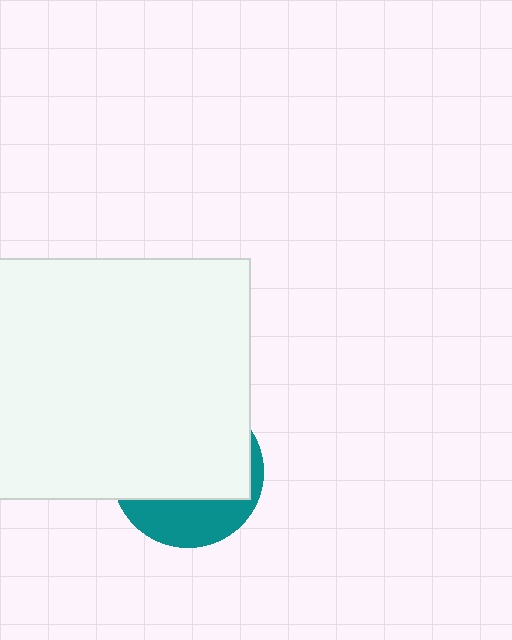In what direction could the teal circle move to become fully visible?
The teal circle could move down. That would shift it out from behind the white rectangle entirely.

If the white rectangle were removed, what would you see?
You would see the complete teal circle.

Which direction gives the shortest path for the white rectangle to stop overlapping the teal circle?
Moving up gives the shortest separation.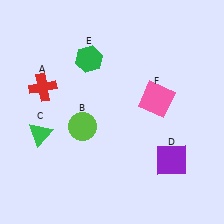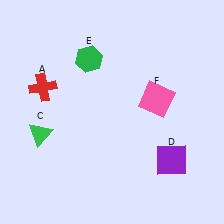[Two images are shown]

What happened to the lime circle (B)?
The lime circle (B) was removed in Image 2. It was in the bottom-left area of Image 1.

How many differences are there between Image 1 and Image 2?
There is 1 difference between the two images.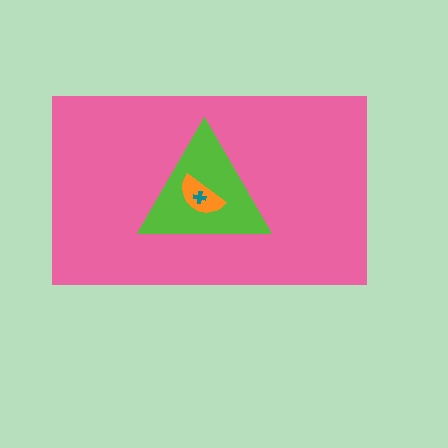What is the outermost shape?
The pink rectangle.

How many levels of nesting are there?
4.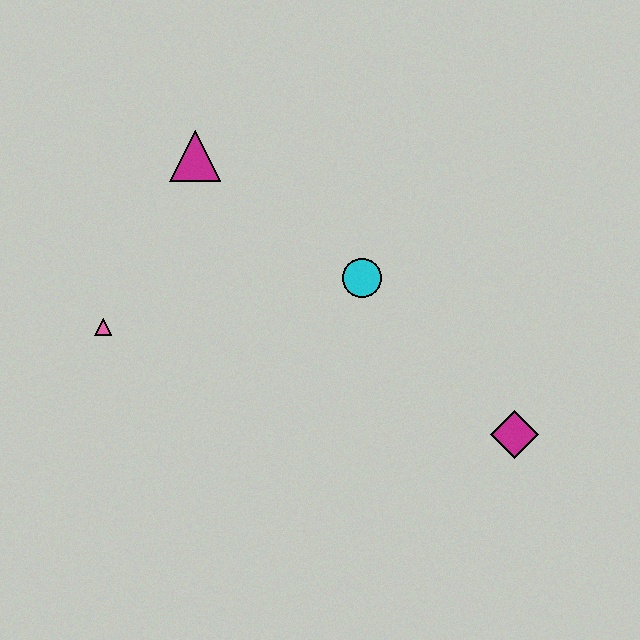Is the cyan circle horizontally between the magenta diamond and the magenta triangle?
Yes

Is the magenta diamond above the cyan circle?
No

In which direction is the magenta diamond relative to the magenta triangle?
The magenta diamond is to the right of the magenta triangle.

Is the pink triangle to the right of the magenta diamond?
No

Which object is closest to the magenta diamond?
The cyan circle is closest to the magenta diamond.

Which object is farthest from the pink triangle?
The magenta diamond is farthest from the pink triangle.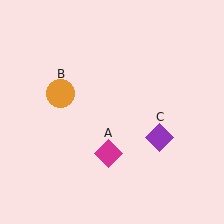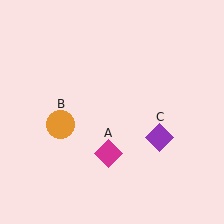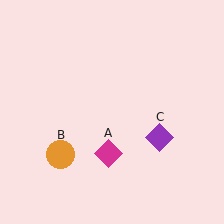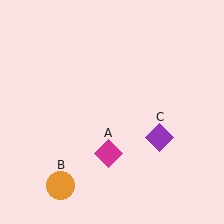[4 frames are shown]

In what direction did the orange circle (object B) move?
The orange circle (object B) moved down.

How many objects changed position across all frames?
1 object changed position: orange circle (object B).